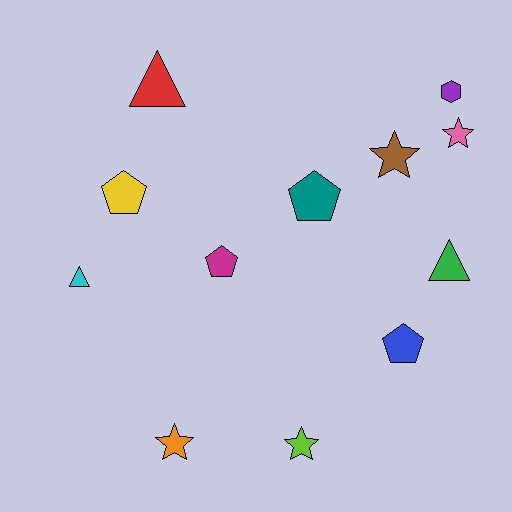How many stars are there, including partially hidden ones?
There are 4 stars.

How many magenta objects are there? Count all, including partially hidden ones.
There is 1 magenta object.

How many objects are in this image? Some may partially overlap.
There are 12 objects.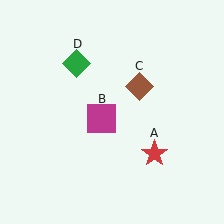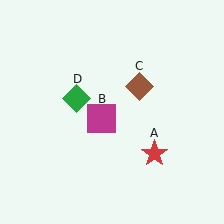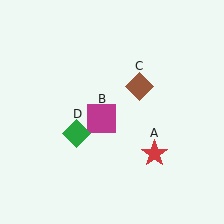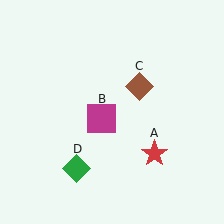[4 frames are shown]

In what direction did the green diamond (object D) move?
The green diamond (object D) moved down.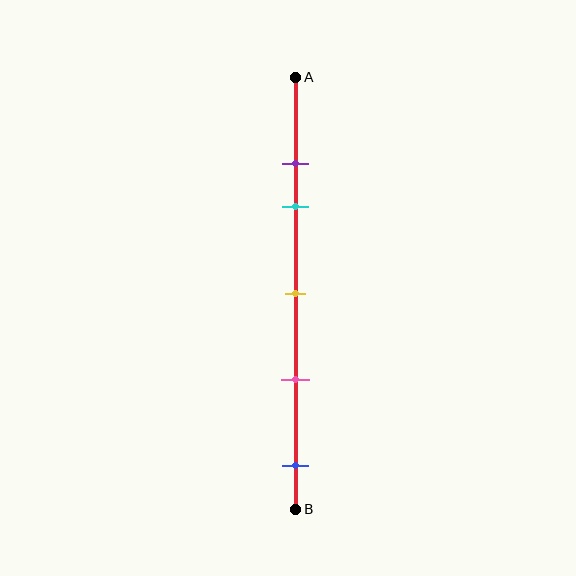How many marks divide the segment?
There are 5 marks dividing the segment.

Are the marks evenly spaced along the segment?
No, the marks are not evenly spaced.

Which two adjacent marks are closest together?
The purple and cyan marks are the closest adjacent pair.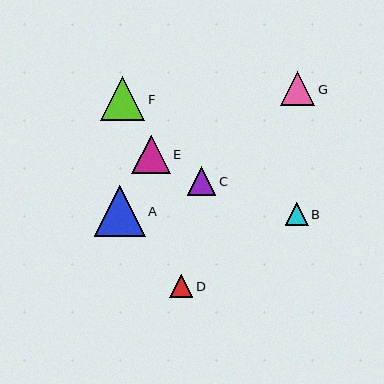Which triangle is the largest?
Triangle A is the largest with a size of approximately 51 pixels.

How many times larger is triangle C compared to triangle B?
Triangle C is approximately 1.3 times the size of triangle B.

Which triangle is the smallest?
Triangle B is the smallest with a size of approximately 23 pixels.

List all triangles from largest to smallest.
From largest to smallest: A, F, E, G, C, D, B.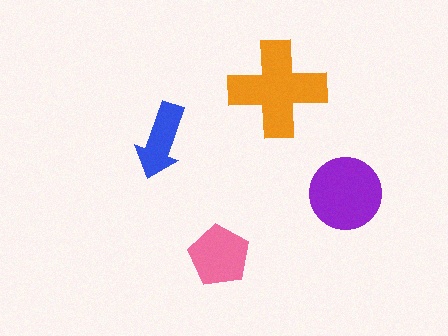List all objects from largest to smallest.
The orange cross, the purple circle, the pink pentagon, the blue arrow.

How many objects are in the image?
There are 4 objects in the image.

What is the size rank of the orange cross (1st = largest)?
1st.